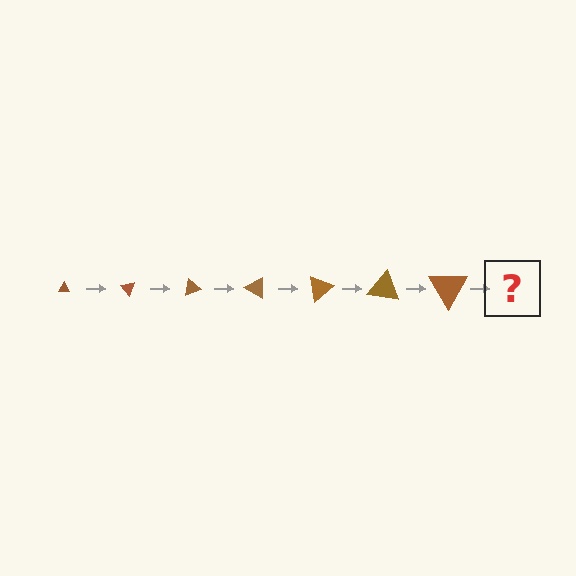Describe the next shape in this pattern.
It should be a triangle, larger than the previous one and rotated 350 degrees from the start.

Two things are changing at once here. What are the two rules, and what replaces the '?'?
The two rules are that the triangle grows larger each step and it rotates 50 degrees each step. The '?' should be a triangle, larger than the previous one and rotated 350 degrees from the start.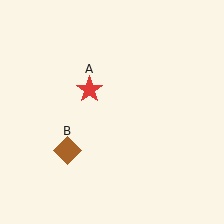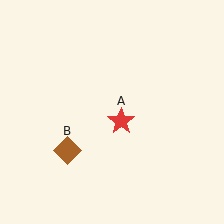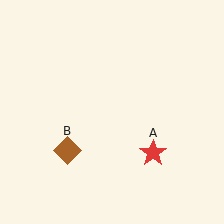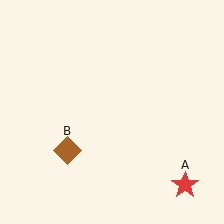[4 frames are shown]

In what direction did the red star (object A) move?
The red star (object A) moved down and to the right.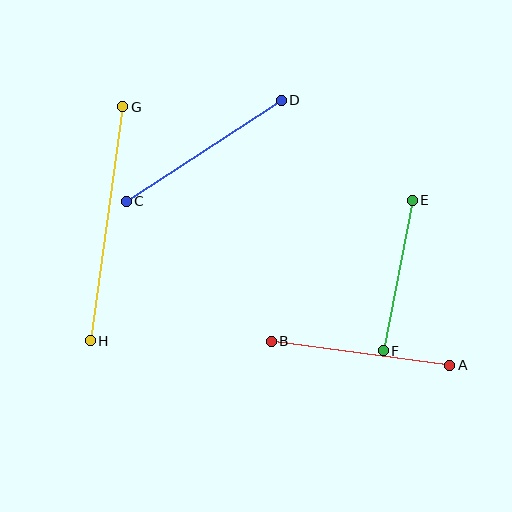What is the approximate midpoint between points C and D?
The midpoint is at approximately (204, 151) pixels.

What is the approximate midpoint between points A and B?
The midpoint is at approximately (360, 353) pixels.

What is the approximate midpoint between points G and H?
The midpoint is at approximately (106, 224) pixels.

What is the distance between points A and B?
The distance is approximately 180 pixels.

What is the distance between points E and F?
The distance is approximately 153 pixels.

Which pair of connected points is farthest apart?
Points G and H are farthest apart.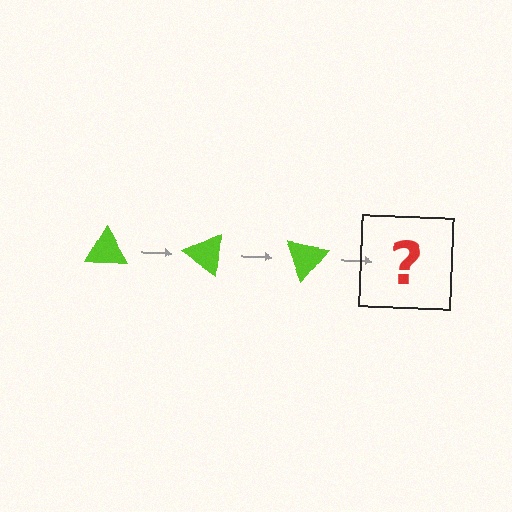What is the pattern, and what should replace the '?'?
The pattern is that the triangle rotates 35 degrees each step. The '?' should be a lime triangle rotated 105 degrees.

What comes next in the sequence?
The next element should be a lime triangle rotated 105 degrees.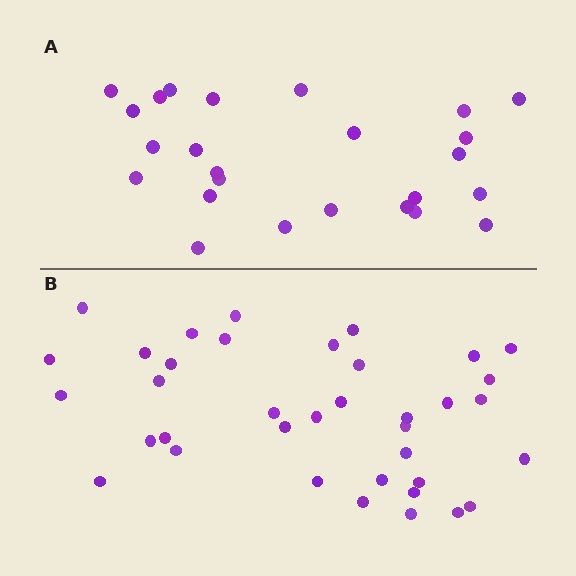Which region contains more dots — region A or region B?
Region B (the bottom region) has more dots.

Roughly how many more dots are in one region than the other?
Region B has roughly 12 or so more dots than region A.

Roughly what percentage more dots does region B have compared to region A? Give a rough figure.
About 50% more.